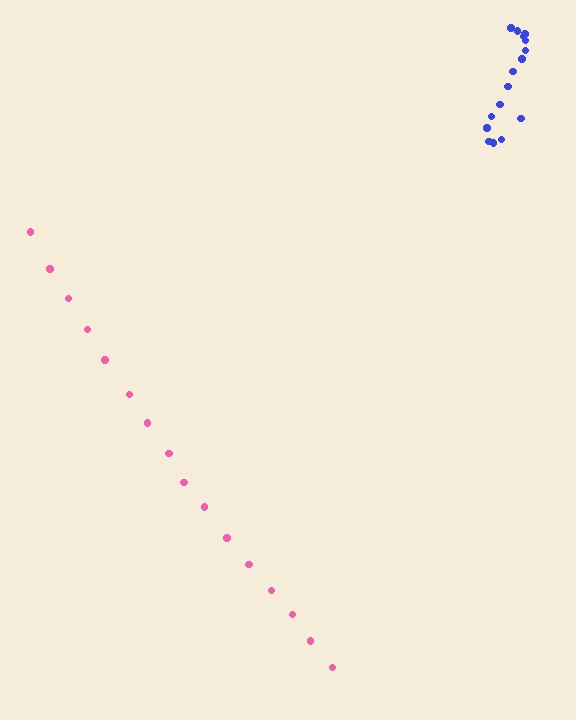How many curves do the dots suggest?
There are 2 distinct paths.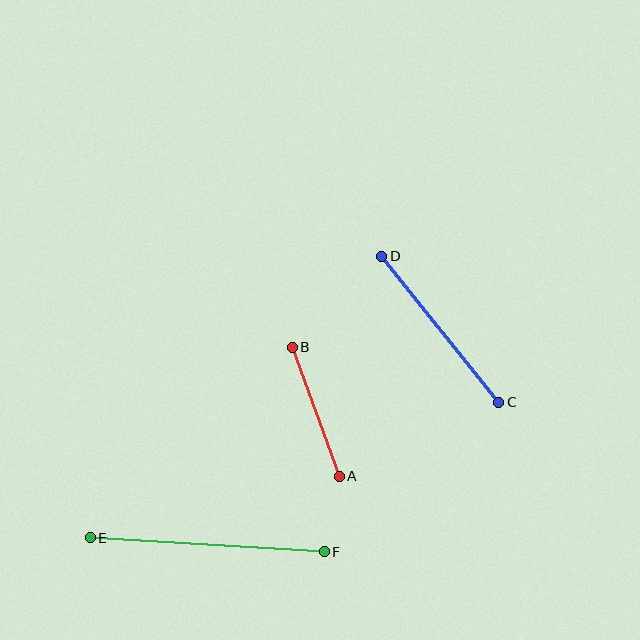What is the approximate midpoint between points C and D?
The midpoint is at approximately (440, 329) pixels.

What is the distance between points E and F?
The distance is approximately 234 pixels.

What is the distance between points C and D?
The distance is approximately 187 pixels.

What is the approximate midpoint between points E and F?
The midpoint is at approximately (207, 545) pixels.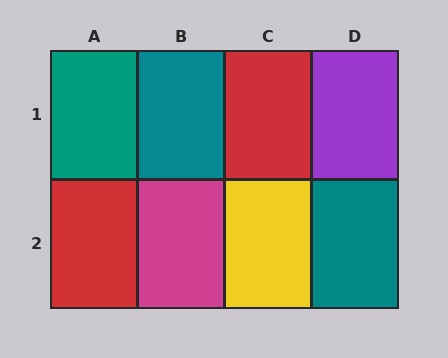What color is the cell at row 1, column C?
Red.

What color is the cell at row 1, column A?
Teal.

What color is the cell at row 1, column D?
Purple.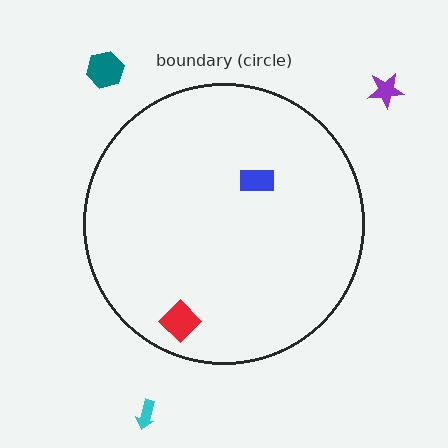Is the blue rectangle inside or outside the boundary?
Inside.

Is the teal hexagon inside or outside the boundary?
Outside.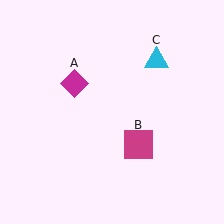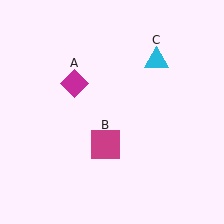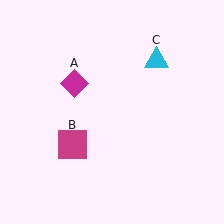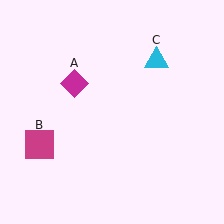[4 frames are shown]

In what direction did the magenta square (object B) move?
The magenta square (object B) moved left.